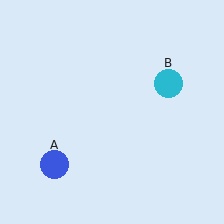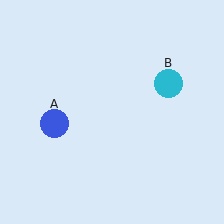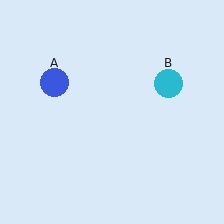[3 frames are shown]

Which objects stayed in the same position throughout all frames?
Cyan circle (object B) remained stationary.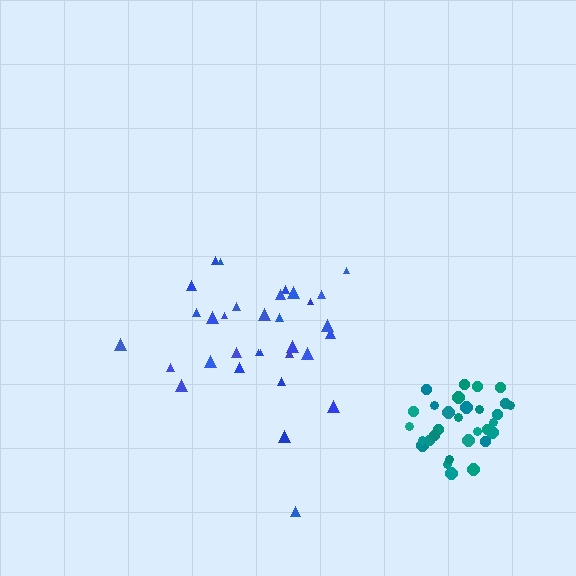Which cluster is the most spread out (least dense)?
Blue.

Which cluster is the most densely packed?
Teal.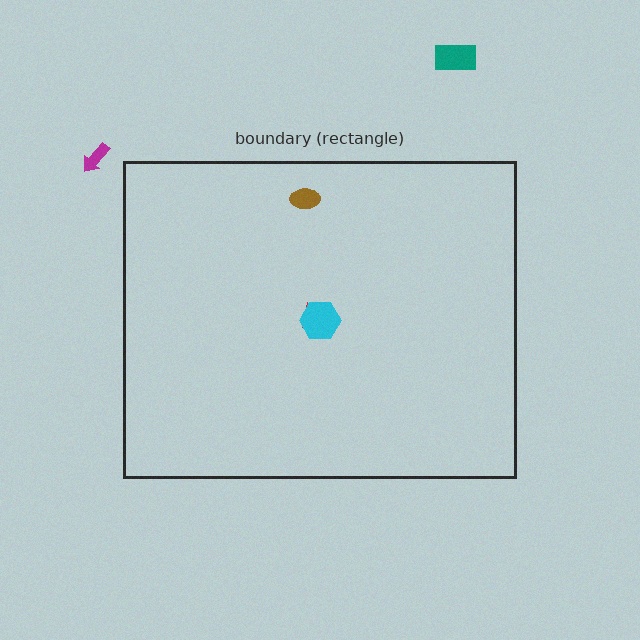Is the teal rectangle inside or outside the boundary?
Outside.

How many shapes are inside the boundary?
3 inside, 2 outside.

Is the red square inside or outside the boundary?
Inside.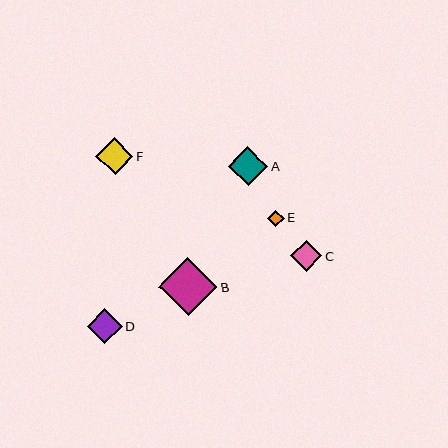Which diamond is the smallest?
Diamond E is the smallest with a size of approximately 16 pixels.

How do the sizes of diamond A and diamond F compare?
Diamond A and diamond F are approximately the same size.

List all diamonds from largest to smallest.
From largest to smallest: B, A, F, D, C, E.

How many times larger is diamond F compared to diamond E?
Diamond F is approximately 2.2 times the size of diamond E.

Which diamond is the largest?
Diamond B is the largest with a size of approximately 59 pixels.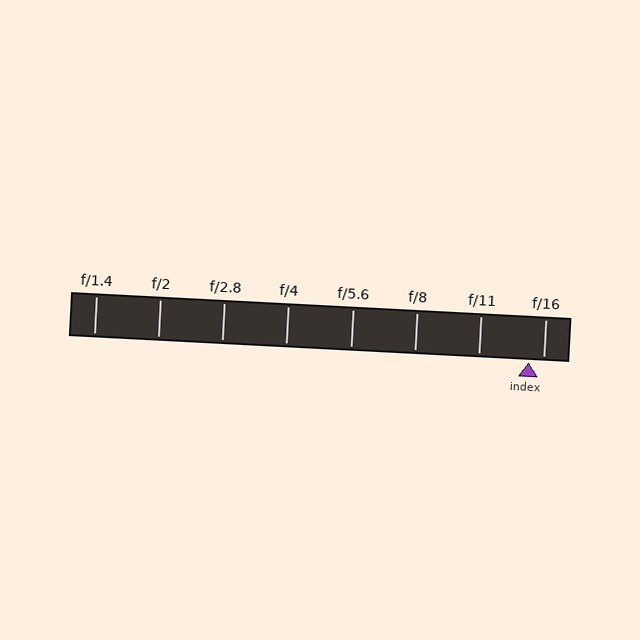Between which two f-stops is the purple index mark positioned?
The index mark is between f/11 and f/16.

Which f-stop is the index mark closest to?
The index mark is closest to f/16.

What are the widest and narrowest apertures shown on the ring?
The widest aperture shown is f/1.4 and the narrowest is f/16.